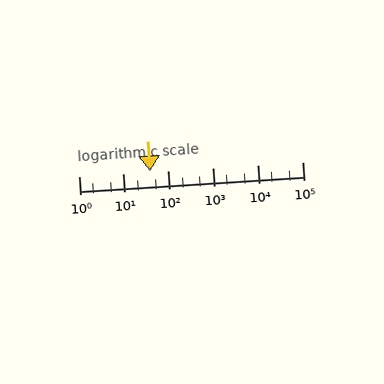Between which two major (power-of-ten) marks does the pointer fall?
The pointer is between 10 and 100.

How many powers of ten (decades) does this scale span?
The scale spans 5 decades, from 1 to 100000.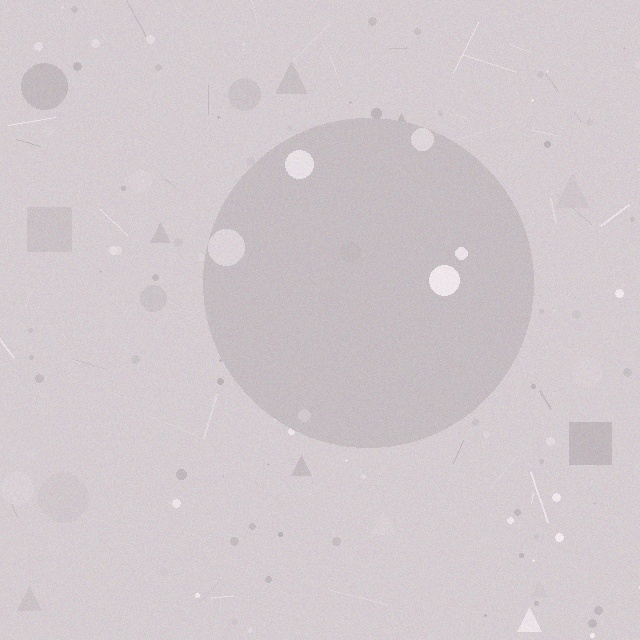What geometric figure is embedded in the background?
A circle is embedded in the background.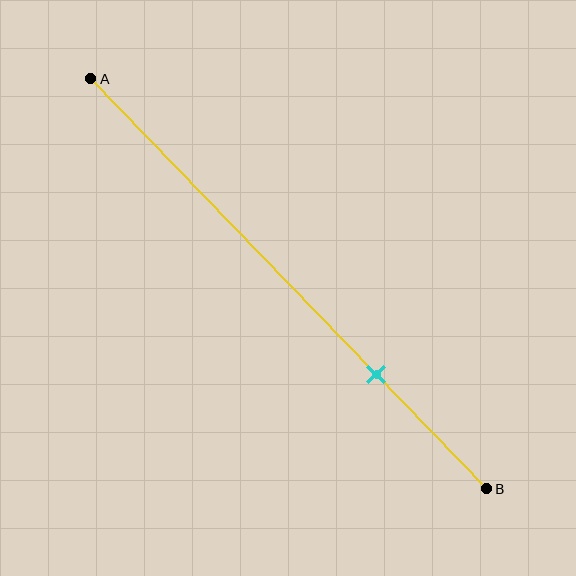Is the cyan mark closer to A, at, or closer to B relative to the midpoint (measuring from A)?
The cyan mark is closer to point B than the midpoint of segment AB.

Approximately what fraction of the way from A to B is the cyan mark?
The cyan mark is approximately 70% of the way from A to B.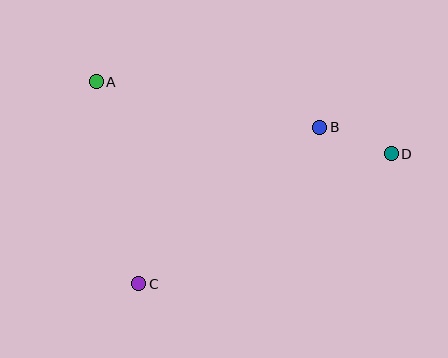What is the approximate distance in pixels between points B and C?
The distance between B and C is approximately 240 pixels.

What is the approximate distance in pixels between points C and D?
The distance between C and D is approximately 284 pixels.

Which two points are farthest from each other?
Points A and D are farthest from each other.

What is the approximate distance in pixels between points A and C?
The distance between A and C is approximately 207 pixels.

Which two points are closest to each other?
Points B and D are closest to each other.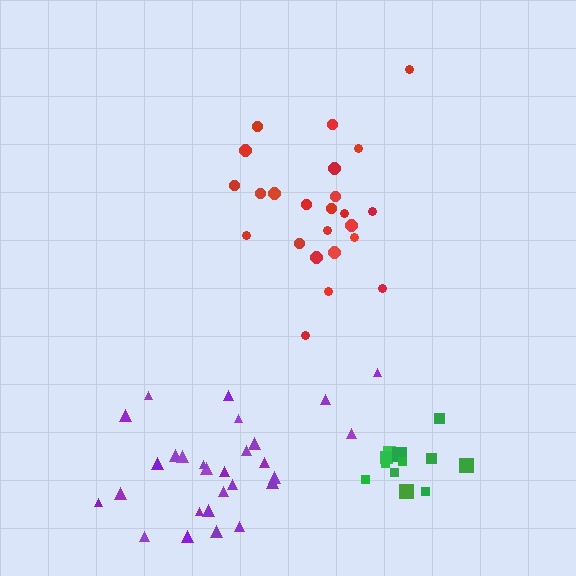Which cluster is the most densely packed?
Green.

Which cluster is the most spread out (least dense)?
Purple.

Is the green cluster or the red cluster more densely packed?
Green.